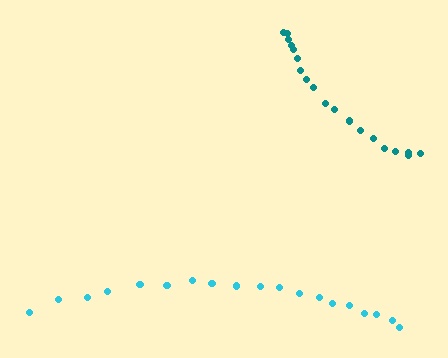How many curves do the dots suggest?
There are 2 distinct paths.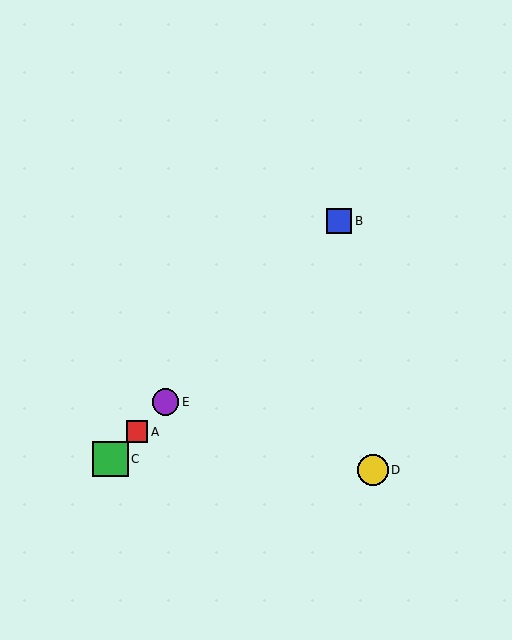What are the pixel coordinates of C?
Object C is at (110, 459).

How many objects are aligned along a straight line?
4 objects (A, B, C, E) are aligned along a straight line.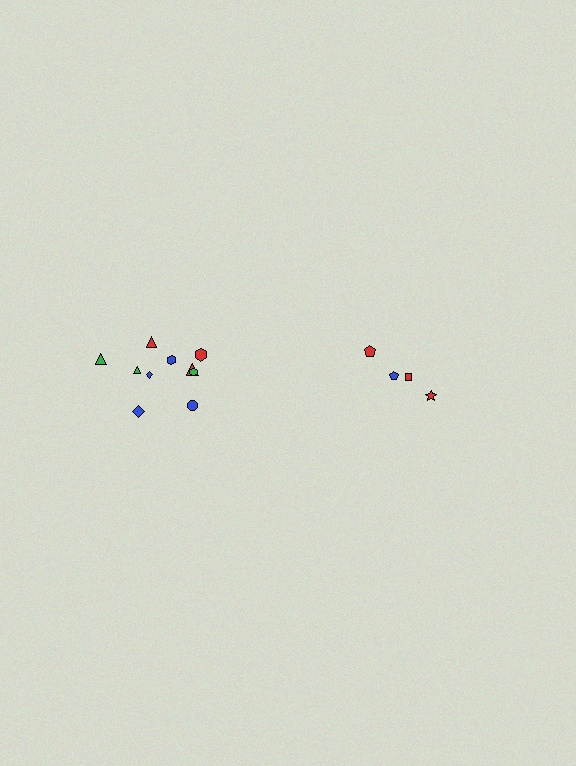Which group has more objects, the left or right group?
The left group.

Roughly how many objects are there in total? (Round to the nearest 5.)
Roughly 15 objects in total.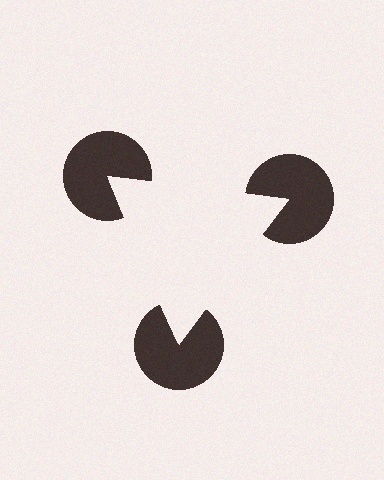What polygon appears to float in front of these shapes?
An illusory triangle — its edges are inferred from the aligned wedge cuts in the pac-man discs, not physically drawn.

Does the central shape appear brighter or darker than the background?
It typically appears slightly brighter than the background, even though no actual brightness change is drawn.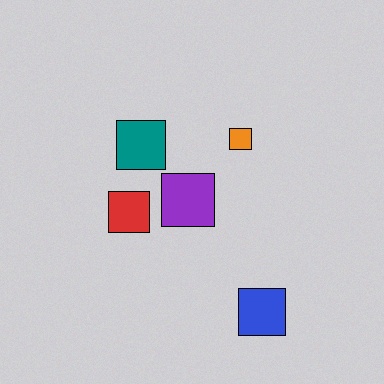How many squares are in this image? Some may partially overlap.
There are 5 squares.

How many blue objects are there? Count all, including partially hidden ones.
There is 1 blue object.